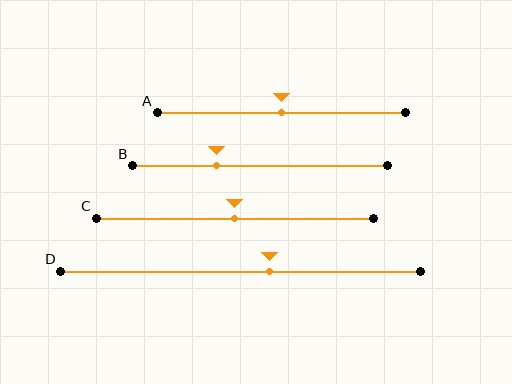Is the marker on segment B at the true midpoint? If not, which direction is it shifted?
No, the marker on segment B is shifted to the left by about 17% of the segment length.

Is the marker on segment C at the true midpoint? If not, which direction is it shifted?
Yes, the marker on segment C is at the true midpoint.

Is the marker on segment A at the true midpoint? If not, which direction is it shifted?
Yes, the marker on segment A is at the true midpoint.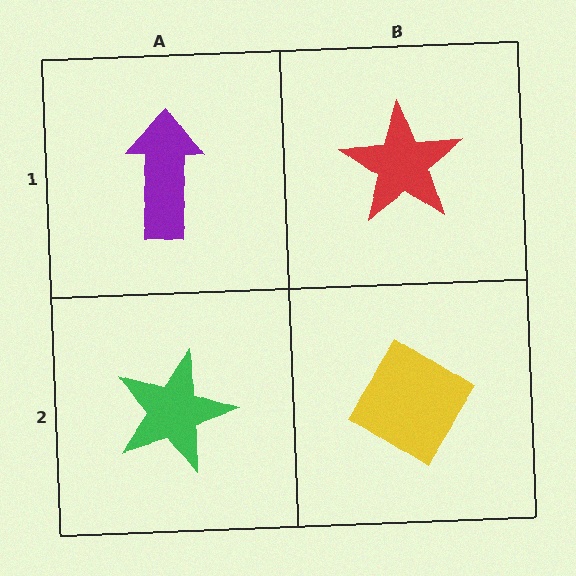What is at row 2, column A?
A green star.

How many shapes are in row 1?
2 shapes.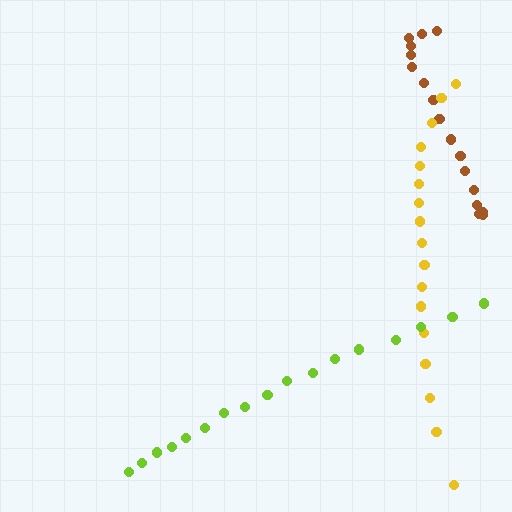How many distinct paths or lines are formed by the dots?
There are 3 distinct paths.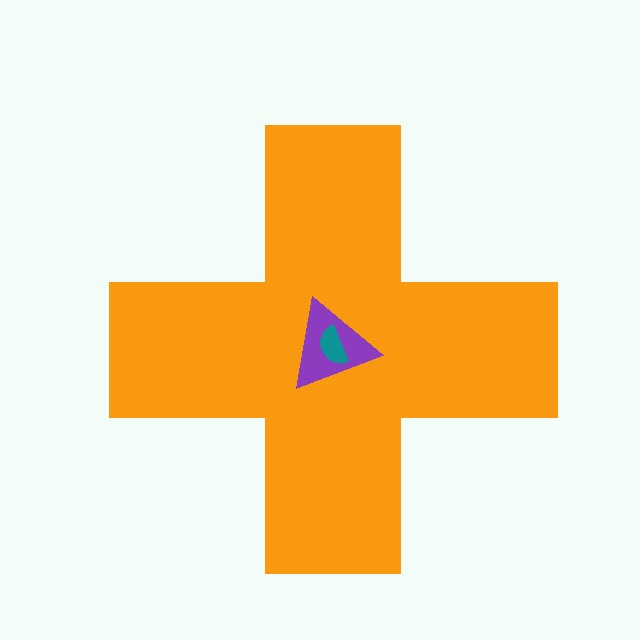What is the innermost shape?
The teal semicircle.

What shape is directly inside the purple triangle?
The teal semicircle.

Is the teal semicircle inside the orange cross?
Yes.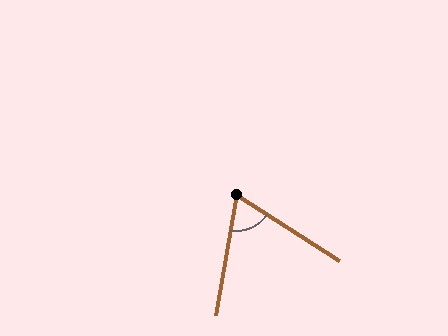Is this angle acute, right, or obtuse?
It is acute.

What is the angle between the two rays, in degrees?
Approximately 67 degrees.